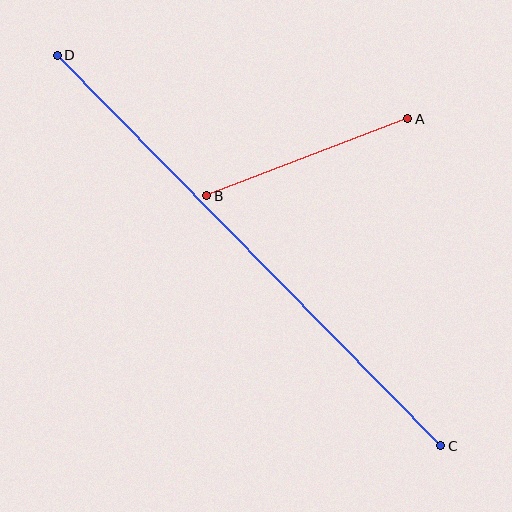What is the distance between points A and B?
The distance is approximately 215 pixels.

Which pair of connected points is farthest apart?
Points C and D are farthest apart.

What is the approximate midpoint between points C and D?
The midpoint is at approximately (249, 250) pixels.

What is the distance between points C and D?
The distance is approximately 547 pixels.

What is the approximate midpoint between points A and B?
The midpoint is at approximately (307, 157) pixels.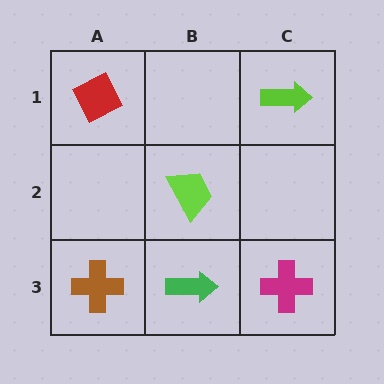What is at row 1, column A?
A red diamond.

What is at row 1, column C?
A lime arrow.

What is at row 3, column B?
A green arrow.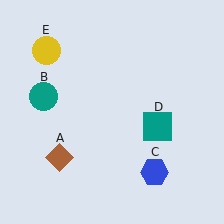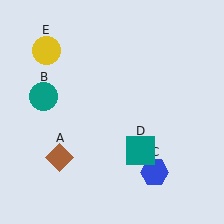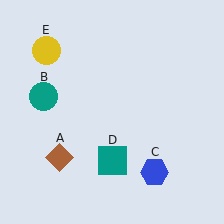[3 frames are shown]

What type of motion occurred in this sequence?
The teal square (object D) rotated clockwise around the center of the scene.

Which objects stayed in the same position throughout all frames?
Brown diamond (object A) and teal circle (object B) and blue hexagon (object C) and yellow circle (object E) remained stationary.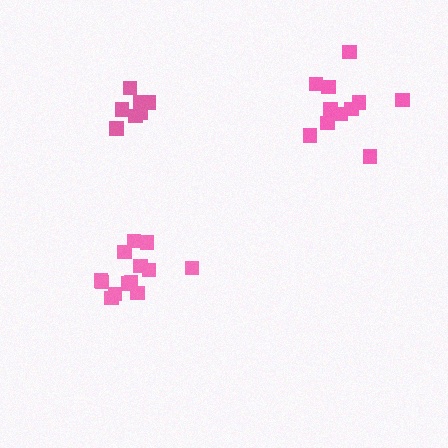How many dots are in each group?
Group 1: 7 dots, Group 2: 13 dots, Group 3: 11 dots (31 total).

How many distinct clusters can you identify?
There are 3 distinct clusters.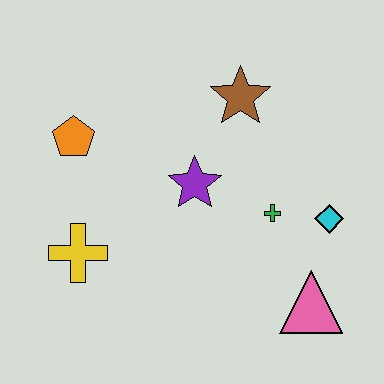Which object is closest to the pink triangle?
The cyan diamond is closest to the pink triangle.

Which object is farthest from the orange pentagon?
The pink triangle is farthest from the orange pentagon.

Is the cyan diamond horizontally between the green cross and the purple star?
No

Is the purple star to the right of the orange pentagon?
Yes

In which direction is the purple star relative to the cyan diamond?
The purple star is to the left of the cyan diamond.